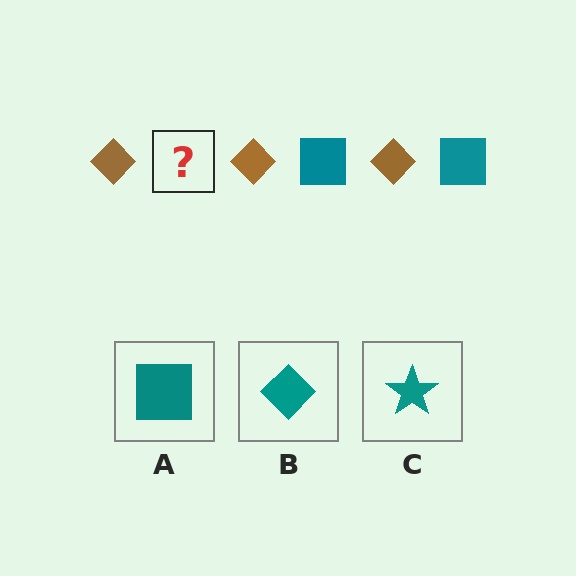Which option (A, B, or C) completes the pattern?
A.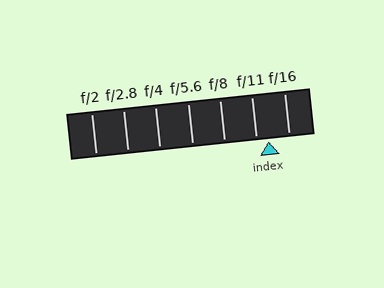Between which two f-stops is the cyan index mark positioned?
The index mark is between f/11 and f/16.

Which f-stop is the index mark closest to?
The index mark is closest to f/11.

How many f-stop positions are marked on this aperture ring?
There are 7 f-stop positions marked.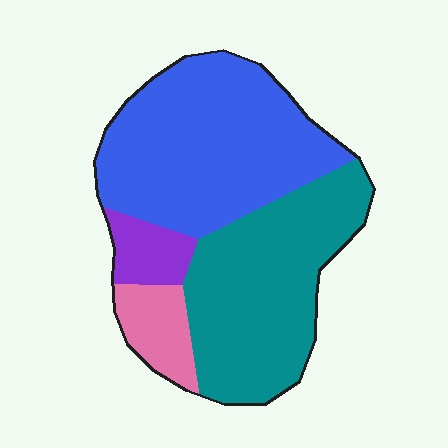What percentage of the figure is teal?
Teal takes up between a third and a half of the figure.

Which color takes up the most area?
Blue, at roughly 45%.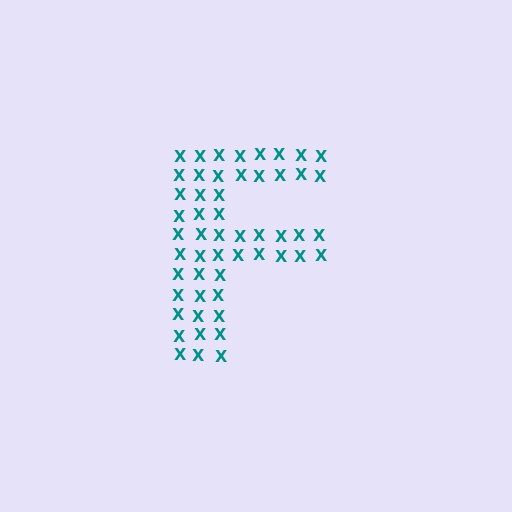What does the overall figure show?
The overall figure shows the letter F.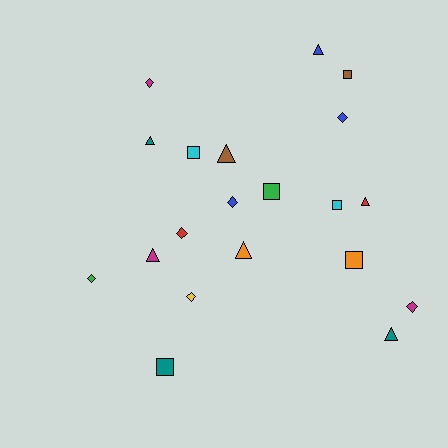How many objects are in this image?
There are 20 objects.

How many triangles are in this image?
There are 7 triangles.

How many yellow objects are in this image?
There is 1 yellow object.